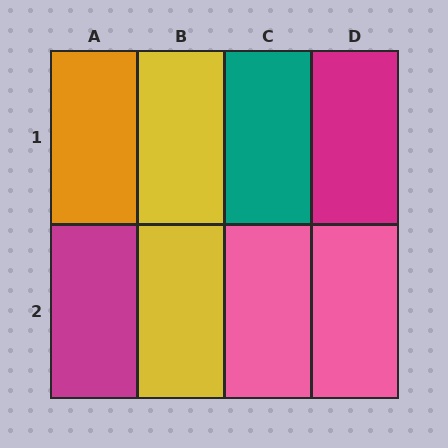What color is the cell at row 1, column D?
Magenta.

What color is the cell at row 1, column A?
Orange.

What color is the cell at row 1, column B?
Yellow.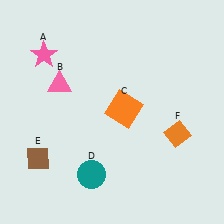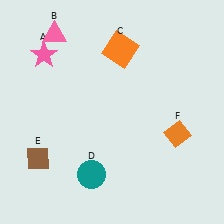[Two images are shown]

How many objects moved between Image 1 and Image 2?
2 objects moved between the two images.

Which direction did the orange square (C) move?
The orange square (C) moved up.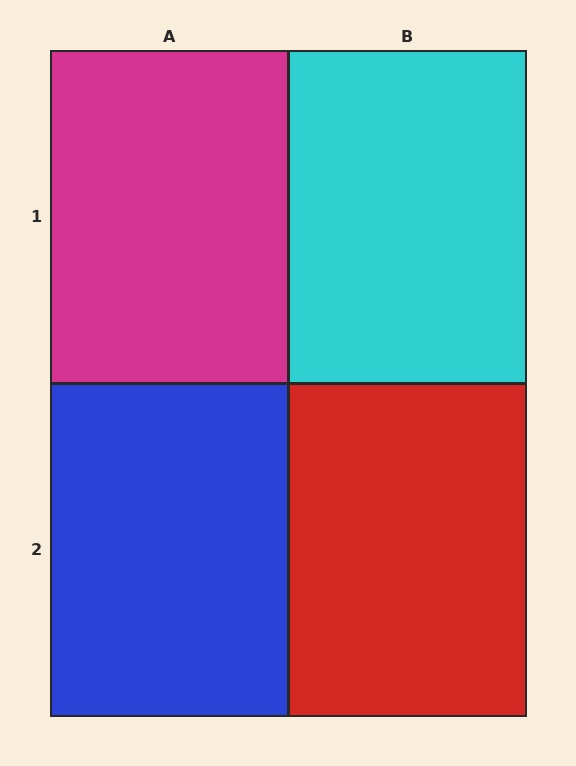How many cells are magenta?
1 cell is magenta.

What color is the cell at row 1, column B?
Cyan.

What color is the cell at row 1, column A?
Magenta.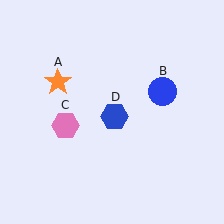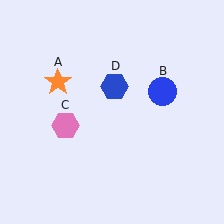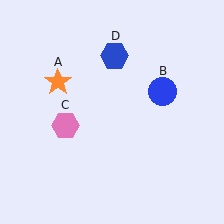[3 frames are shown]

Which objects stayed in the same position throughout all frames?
Orange star (object A) and blue circle (object B) and pink hexagon (object C) remained stationary.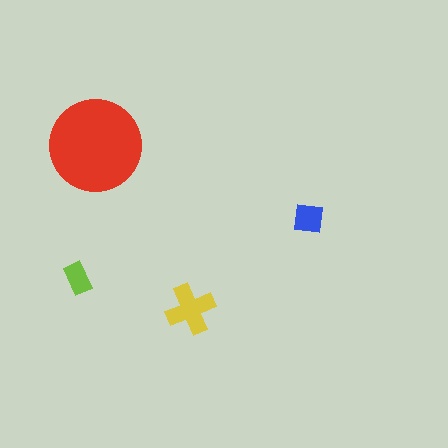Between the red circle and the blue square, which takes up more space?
The red circle.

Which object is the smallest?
The lime rectangle.